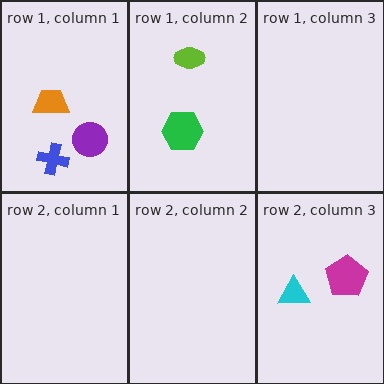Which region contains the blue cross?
The row 1, column 1 region.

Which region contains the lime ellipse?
The row 1, column 2 region.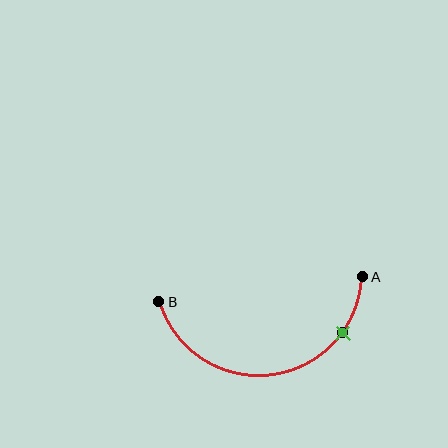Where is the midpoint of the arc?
The arc midpoint is the point on the curve farthest from the straight line joining A and B. It sits below that line.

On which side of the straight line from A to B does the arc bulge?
The arc bulges below the straight line connecting A and B.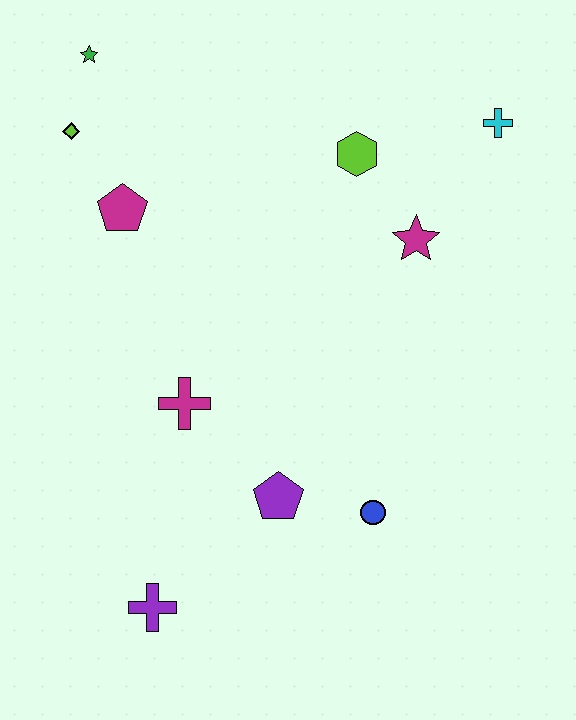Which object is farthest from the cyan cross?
The purple cross is farthest from the cyan cross.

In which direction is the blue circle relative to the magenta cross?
The blue circle is to the right of the magenta cross.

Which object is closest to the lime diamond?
The green star is closest to the lime diamond.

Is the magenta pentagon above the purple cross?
Yes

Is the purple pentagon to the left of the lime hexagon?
Yes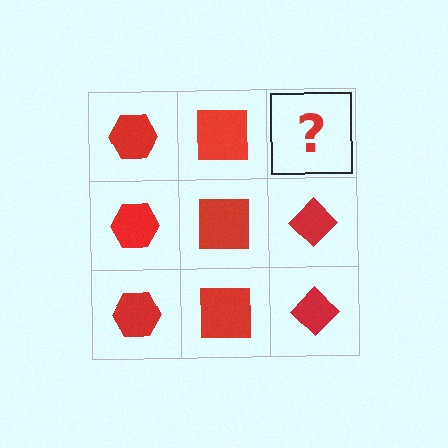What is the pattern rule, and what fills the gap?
The rule is that each column has a consistent shape. The gap should be filled with a red diamond.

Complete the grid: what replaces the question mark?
The question mark should be replaced with a red diamond.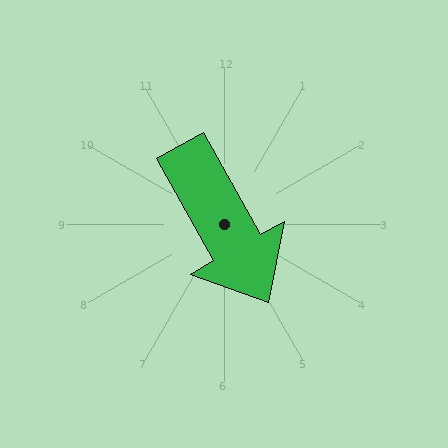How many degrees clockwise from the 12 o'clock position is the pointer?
Approximately 151 degrees.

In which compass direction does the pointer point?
Southeast.